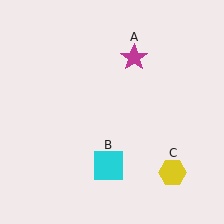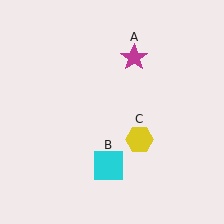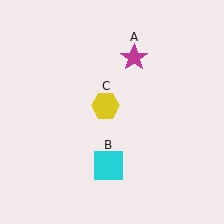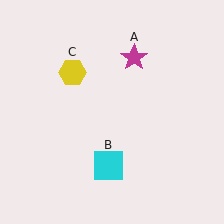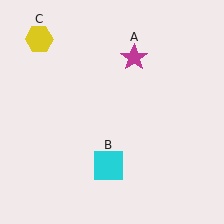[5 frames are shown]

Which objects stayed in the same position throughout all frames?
Magenta star (object A) and cyan square (object B) remained stationary.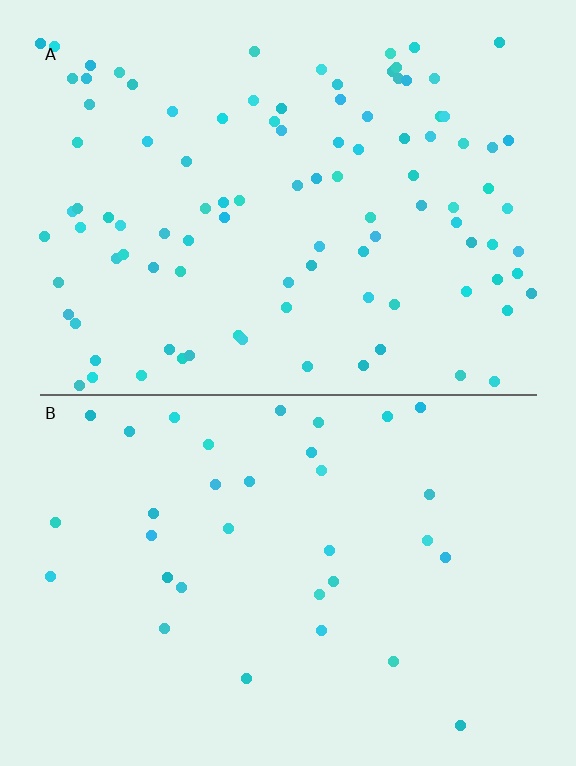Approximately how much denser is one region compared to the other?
Approximately 3.1× — region A over region B.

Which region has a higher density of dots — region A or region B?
A (the top).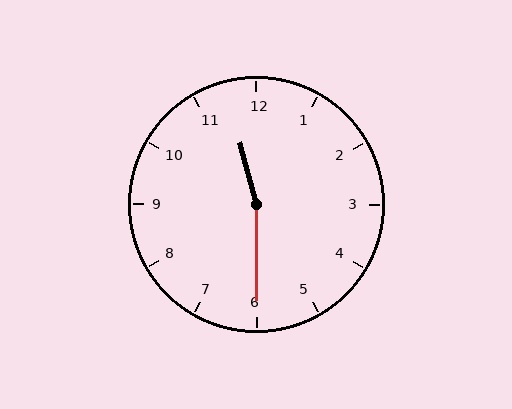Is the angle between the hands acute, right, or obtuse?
It is obtuse.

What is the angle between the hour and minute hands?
Approximately 165 degrees.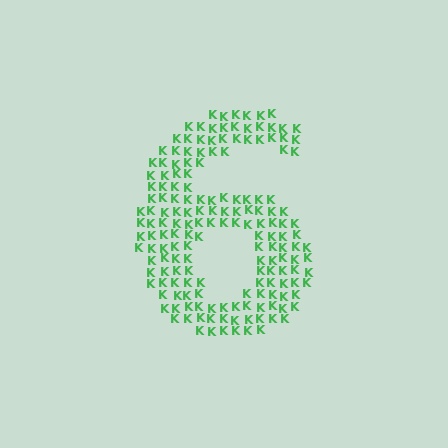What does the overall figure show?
The overall figure shows the digit 6.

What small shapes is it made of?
It is made of small letter K's.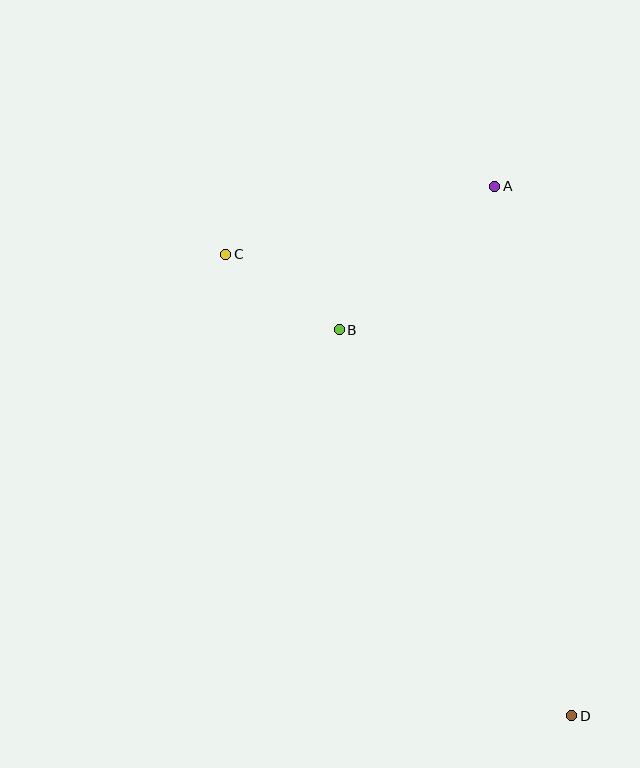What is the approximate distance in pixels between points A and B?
The distance between A and B is approximately 212 pixels.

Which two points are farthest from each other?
Points C and D are farthest from each other.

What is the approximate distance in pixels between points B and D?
The distance between B and D is approximately 451 pixels.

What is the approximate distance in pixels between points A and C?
The distance between A and C is approximately 278 pixels.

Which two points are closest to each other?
Points B and C are closest to each other.